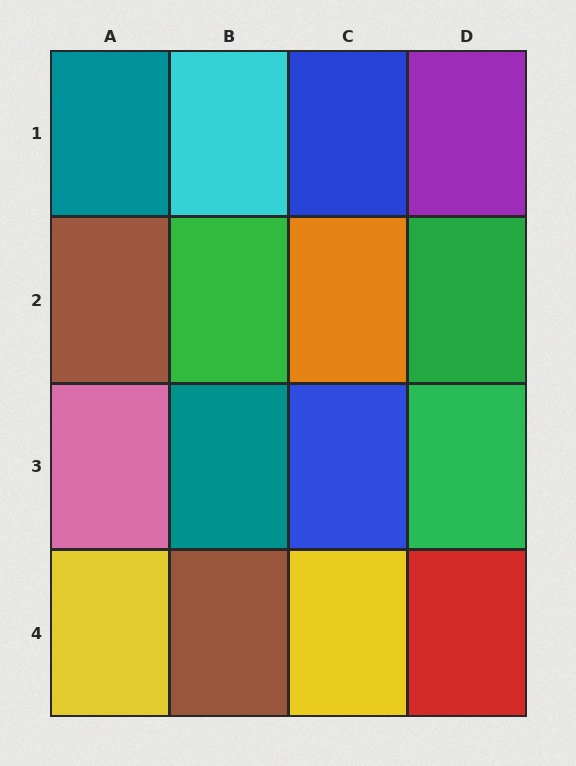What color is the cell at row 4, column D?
Red.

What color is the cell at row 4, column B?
Brown.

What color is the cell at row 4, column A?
Yellow.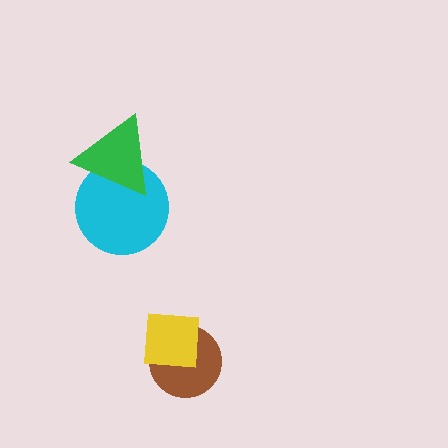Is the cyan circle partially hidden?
Yes, it is partially covered by another shape.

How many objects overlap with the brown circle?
1 object overlaps with the brown circle.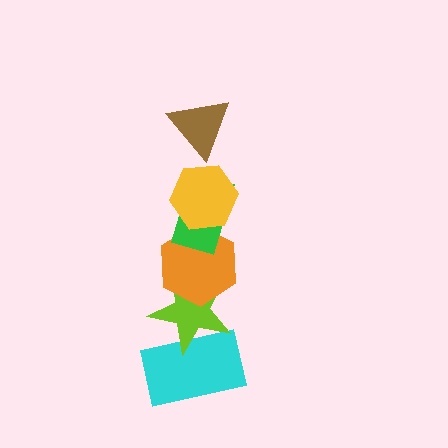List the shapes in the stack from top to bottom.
From top to bottom: the brown triangle, the yellow hexagon, the green rectangle, the orange hexagon, the lime star, the cyan rectangle.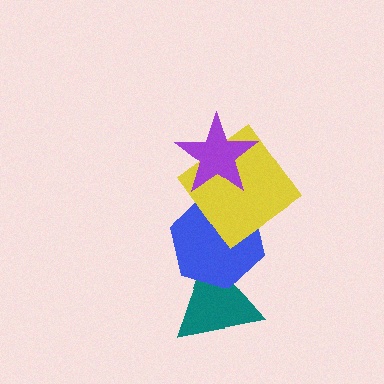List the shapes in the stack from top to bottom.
From top to bottom: the purple star, the yellow diamond, the blue hexagon, the teal triangle.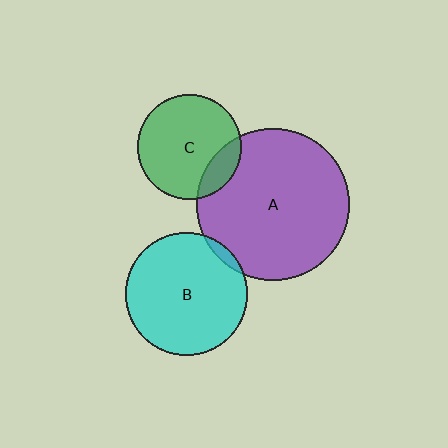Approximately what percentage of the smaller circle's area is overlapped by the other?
Approximately 15%.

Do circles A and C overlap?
Yes.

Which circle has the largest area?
Circle A (purple).